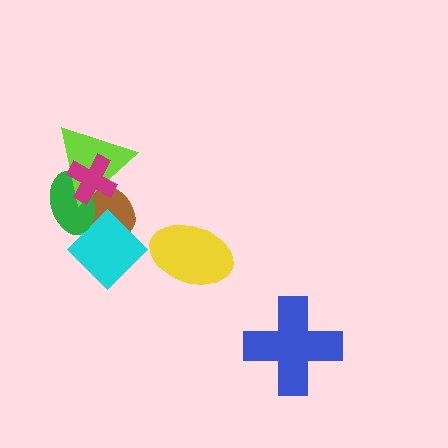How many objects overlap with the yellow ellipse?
0 objects overlap with the yellow ellipse.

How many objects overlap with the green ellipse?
4 objects overlap with the green ellipse.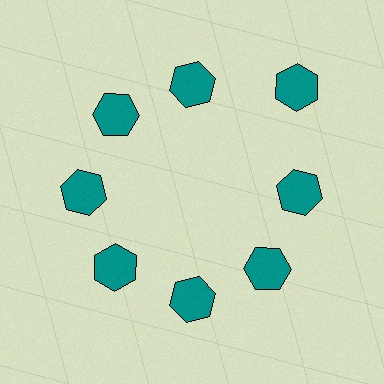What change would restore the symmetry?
The symmetry would be restored by moving it inward, back onto the ring so that all 8 hexagons sit at equal angles and equal distance from the center.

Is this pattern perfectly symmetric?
No. The 8 teal hexagons are arranged in a ring, but one element near the 2 o'clock position is pushed outward from the center, breaking the 8-fold rotational symmetry.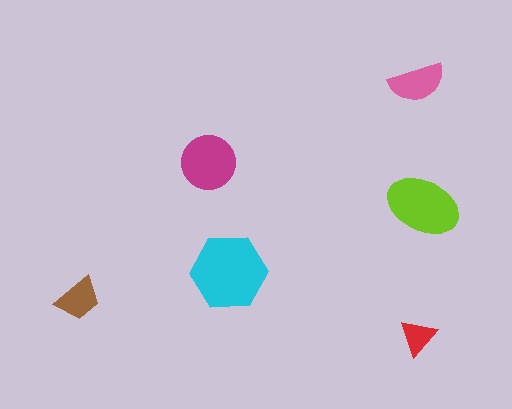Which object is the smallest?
The red triangle.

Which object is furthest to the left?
The brown trapezoid is leftmost.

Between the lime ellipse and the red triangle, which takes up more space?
The lime ellipse.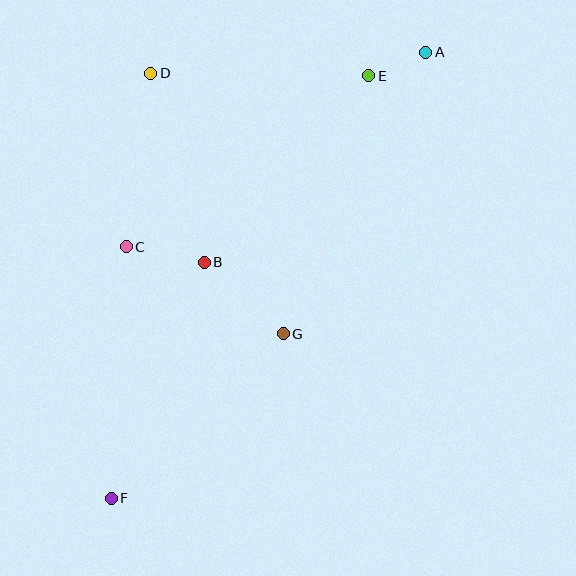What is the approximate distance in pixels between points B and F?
The distance between B and F is approximately 254 pixels.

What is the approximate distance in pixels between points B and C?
The distance between B and C is approximately 79 pixels.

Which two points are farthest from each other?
Points A and F are farthest from each other.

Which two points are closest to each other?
Points A and E are closest to each other.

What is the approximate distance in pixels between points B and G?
The distance between B and G is approximately 106 pixels.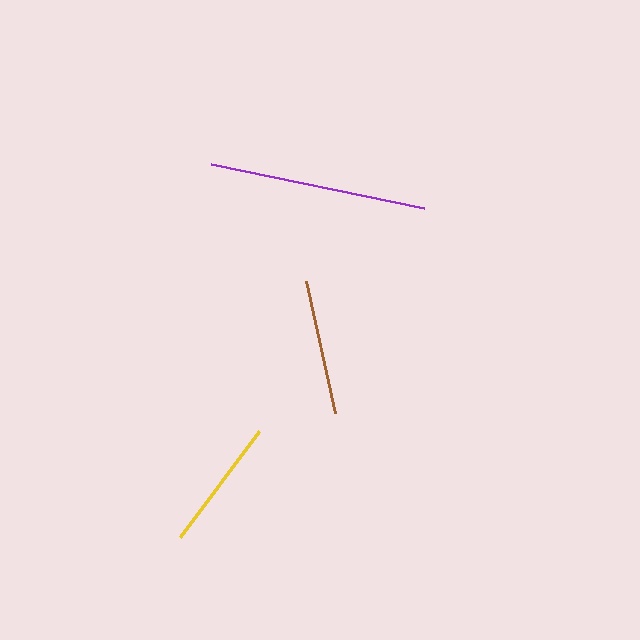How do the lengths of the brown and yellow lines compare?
The brown and yellow lines are approximately the same length.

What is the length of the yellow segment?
The yellow segment is approximately 132 pixels long.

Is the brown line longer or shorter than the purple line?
The purple line is longer than the brown line.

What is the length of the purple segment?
The purple segment is approximately 218 pixels long.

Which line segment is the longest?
The purple line is the longest at approximately 218 pixels.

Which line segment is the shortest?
The yellow line is the shortest at approximately 132 pixels.